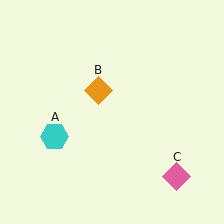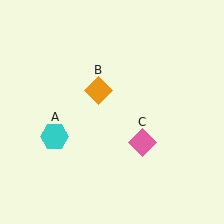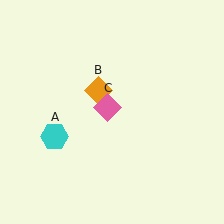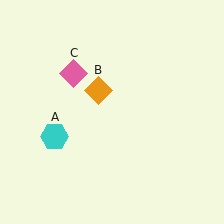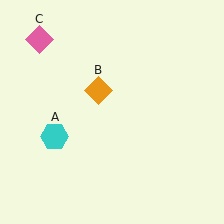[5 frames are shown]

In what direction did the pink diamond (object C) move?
The pink diamond (object C) moved up and to the left.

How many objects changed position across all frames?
1 object changed position: pink diamond (object C).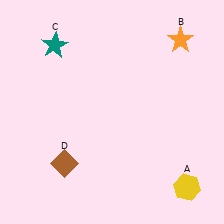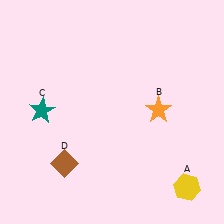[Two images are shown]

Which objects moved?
The objects that moved are: the orange star (B), the teal star (C).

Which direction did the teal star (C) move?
The teal star (C) moved down.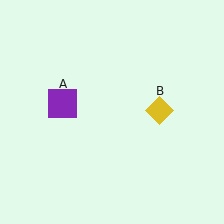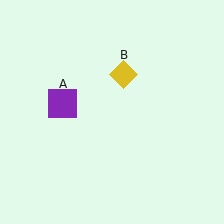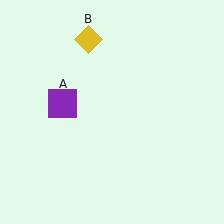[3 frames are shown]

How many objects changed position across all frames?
1 object changed position: yellow diamond (object B).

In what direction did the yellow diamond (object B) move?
The yellow diamond (object B) moved up and to the left.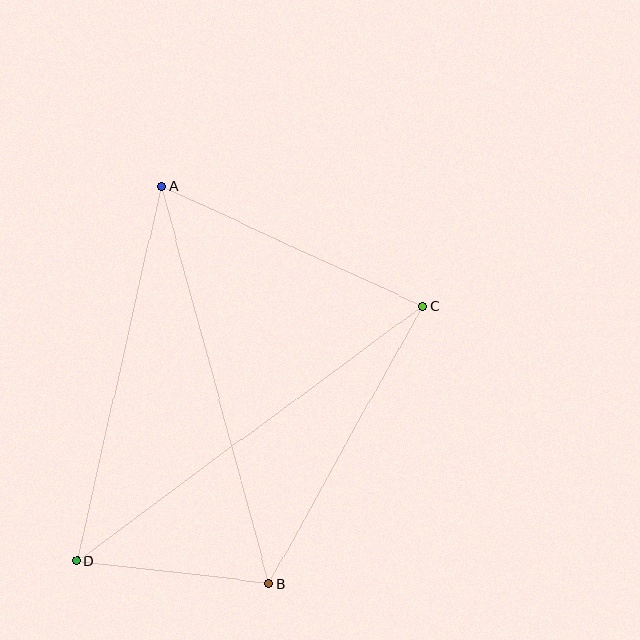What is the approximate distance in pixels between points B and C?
The distance between B and C is approximately 317 pixels.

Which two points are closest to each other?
Points B and D are closest to each other.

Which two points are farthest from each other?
Points C and D are farthest from each other.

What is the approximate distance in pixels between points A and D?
The distance between A and D is approximately 385 pixels.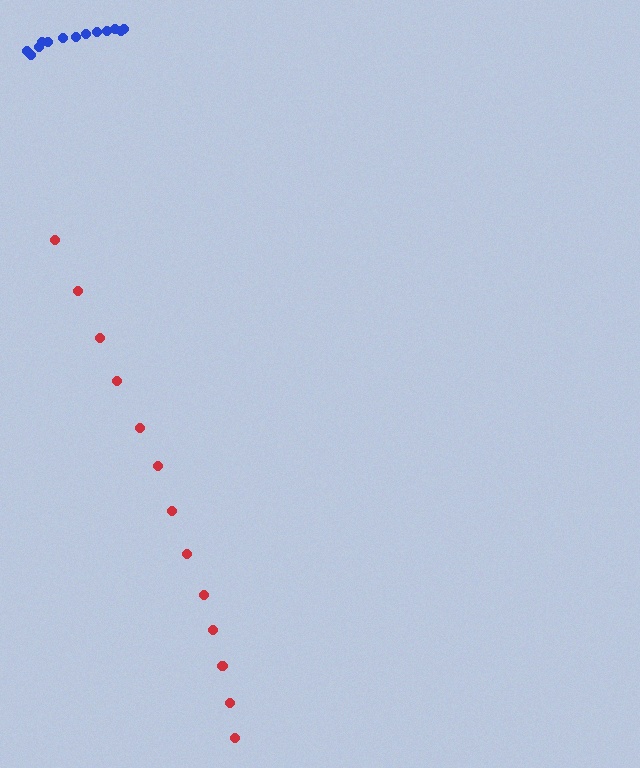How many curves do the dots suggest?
There are 2 distinct paths.